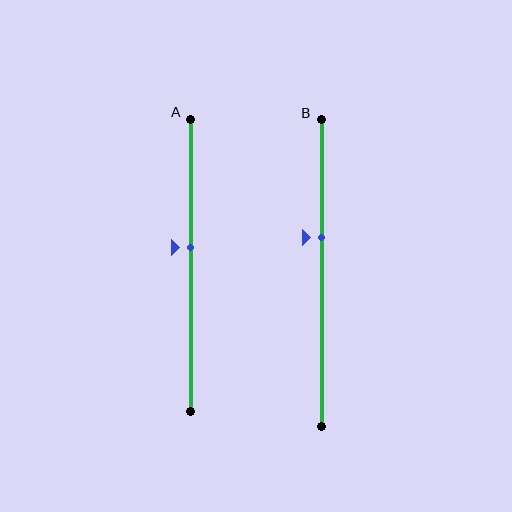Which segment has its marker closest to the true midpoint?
Segment A has its marker closest to the true midpoint.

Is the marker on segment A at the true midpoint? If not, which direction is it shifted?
No, the marker on segment A is shifted upward by about 6% of the segment length.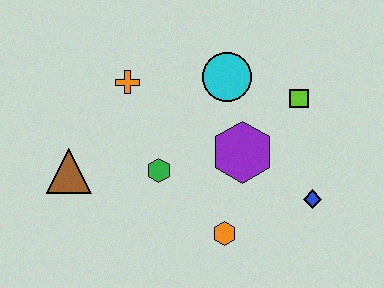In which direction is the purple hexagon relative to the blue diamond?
The purple hexagon is to the left of the blue diamond.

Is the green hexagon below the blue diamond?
No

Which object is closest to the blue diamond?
The purple hexagon is closest to the blue diamond.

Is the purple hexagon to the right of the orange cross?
Yes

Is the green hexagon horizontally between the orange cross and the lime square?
Yes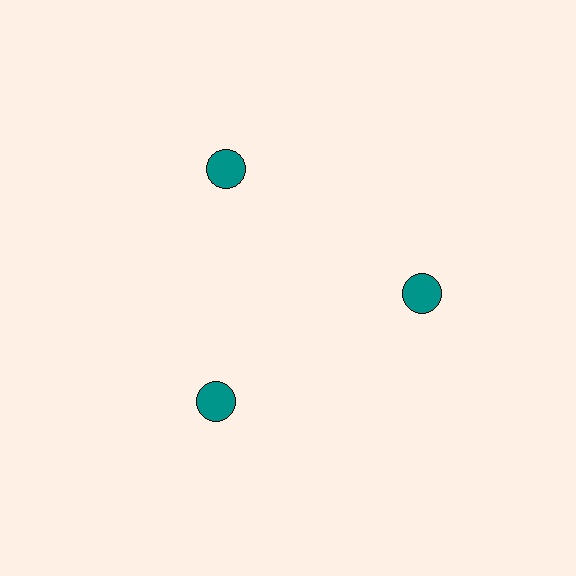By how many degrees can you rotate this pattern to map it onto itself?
The pattern maps onto itself every 120 degrees of rotation.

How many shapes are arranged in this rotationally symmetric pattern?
There are 3 shapes, arranged in 3 groups of 1.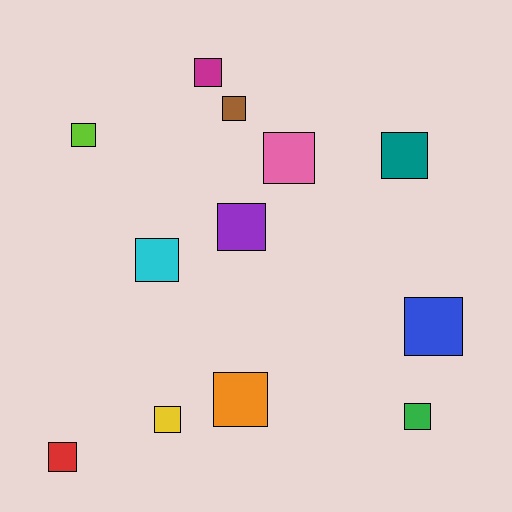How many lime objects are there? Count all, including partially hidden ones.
There is 1 lime object.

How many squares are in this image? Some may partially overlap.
There are 12 squares.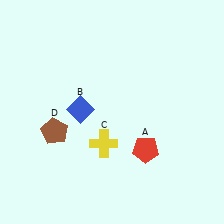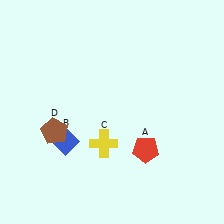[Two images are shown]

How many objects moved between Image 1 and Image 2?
1 object moved between the two images.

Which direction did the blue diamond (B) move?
The blue diamond (B) moved down.